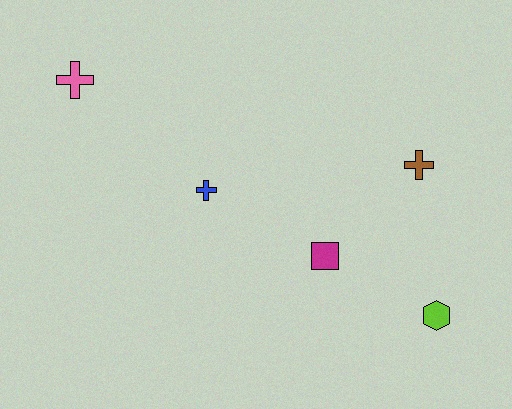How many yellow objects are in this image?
There are no yellow objects.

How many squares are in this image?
There is 1 square.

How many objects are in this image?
There are 5 objects.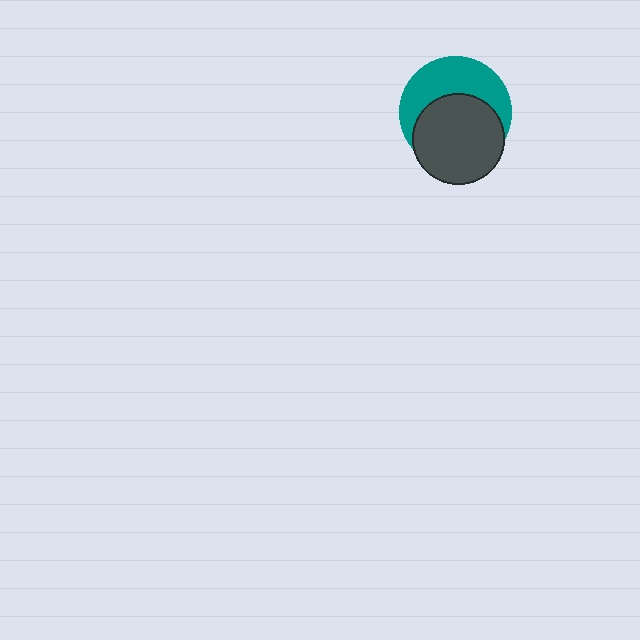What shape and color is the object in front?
The object in front is a dark gray circle.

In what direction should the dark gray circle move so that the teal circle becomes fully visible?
The dark gray circle should move down. That is the shortest direction to clear the overlap and leave the teal circle fully visible.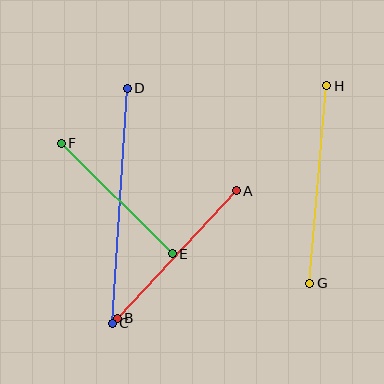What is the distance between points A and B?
The distance is approximately 175 pixels.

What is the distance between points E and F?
The distance is approximately 157 pixels.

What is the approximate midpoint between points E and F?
The midpoint is at approximately (117, 199) pixels.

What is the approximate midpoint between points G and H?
The midpoint is at approximately (318, 185) pixels.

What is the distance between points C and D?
The distance is approximately 236 pixels.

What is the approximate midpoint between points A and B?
The midpoint is at approximately (177, 254) pixels.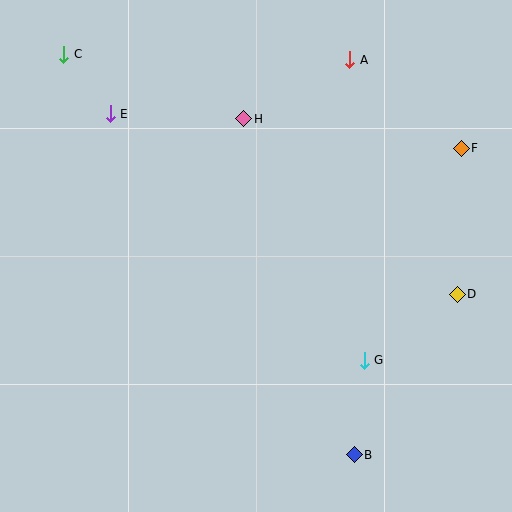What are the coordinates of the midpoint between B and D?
The midpoint between B and D is at (406, 375).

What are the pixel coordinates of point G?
Point G is at (364, 360).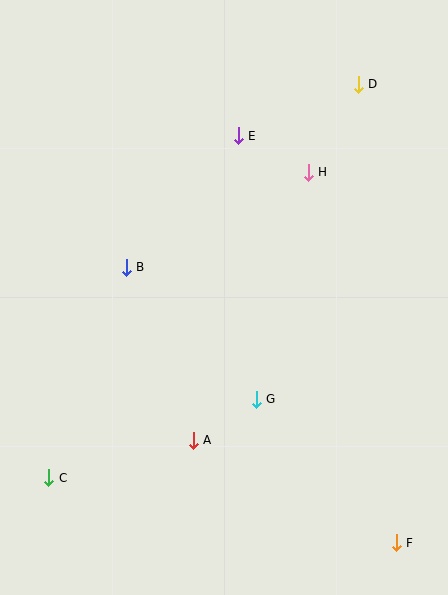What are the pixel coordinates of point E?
Point E is at (238, 136).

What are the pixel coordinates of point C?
Point C is at (49, 478).